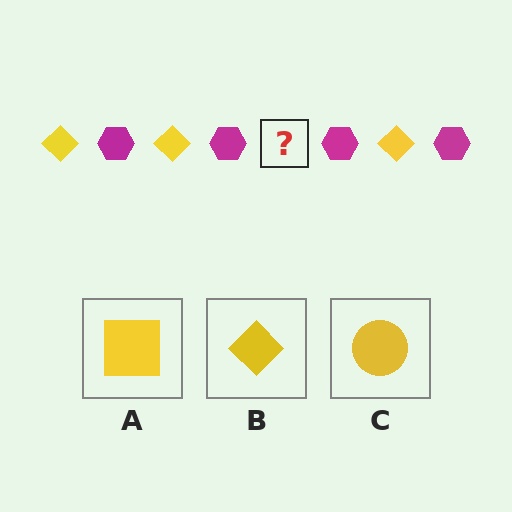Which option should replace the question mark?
Option B.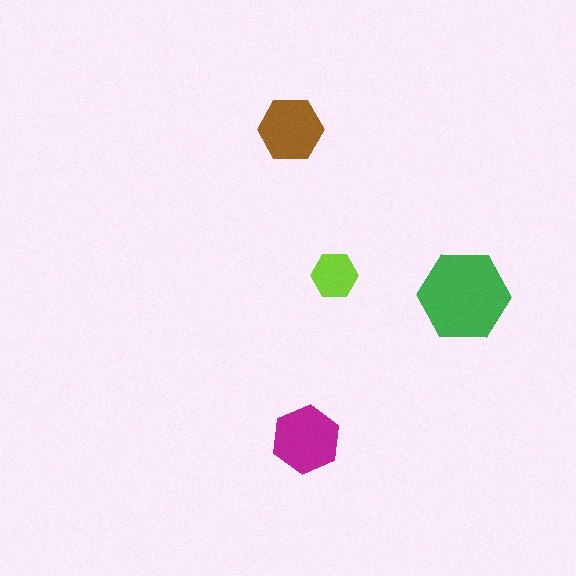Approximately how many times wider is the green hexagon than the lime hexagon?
About 2 times wider.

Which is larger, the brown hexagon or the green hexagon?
The green one.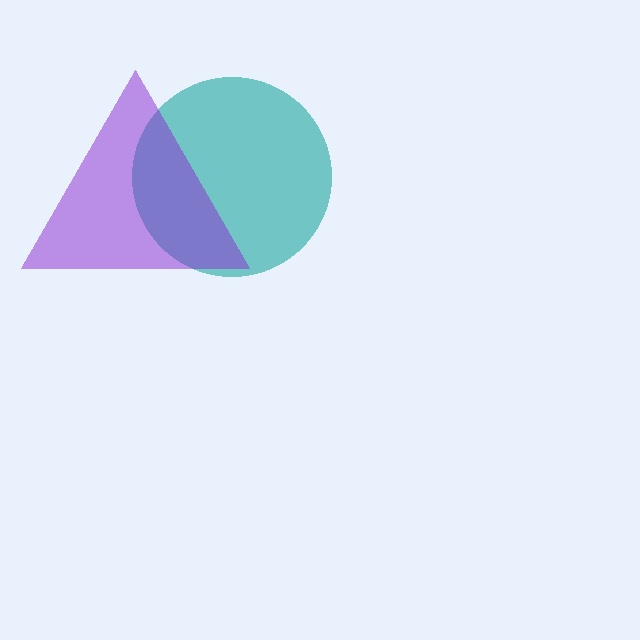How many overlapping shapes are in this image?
There are 2 overlapping shapes in the image.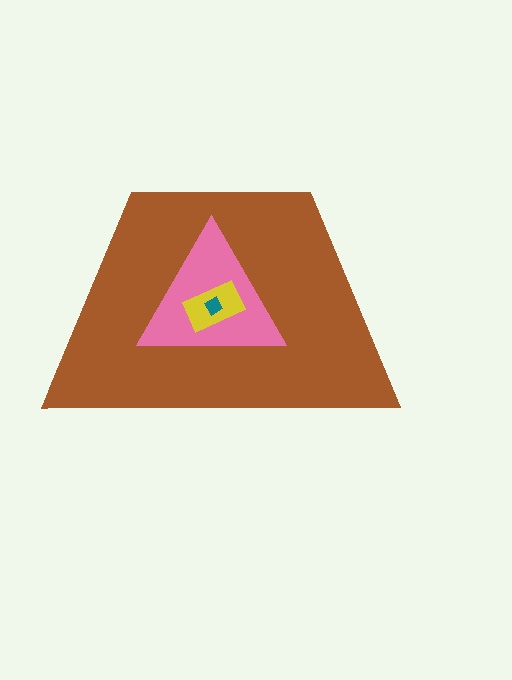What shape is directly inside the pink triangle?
The yellow rectangle.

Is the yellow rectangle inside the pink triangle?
Yes.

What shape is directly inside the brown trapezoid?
The pink triangle.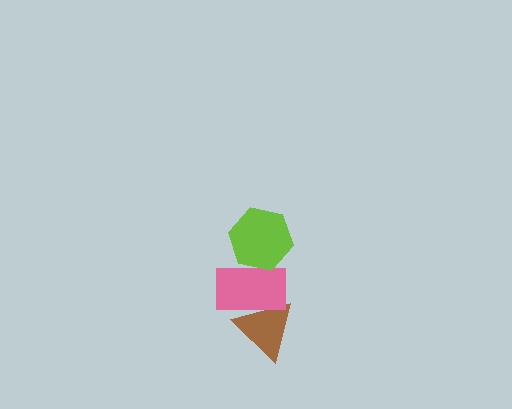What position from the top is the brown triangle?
The brown triangle is 3rd from the top.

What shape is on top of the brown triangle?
The pink rectangle is on top of the brown triangle.